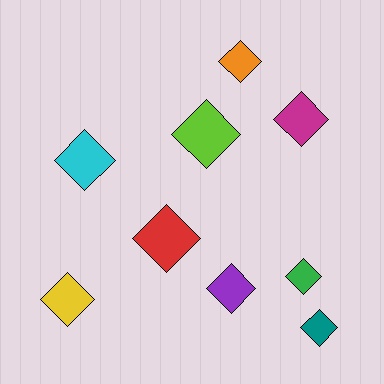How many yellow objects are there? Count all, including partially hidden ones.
There is 1 yellow object.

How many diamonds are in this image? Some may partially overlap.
There are 9 diamonds.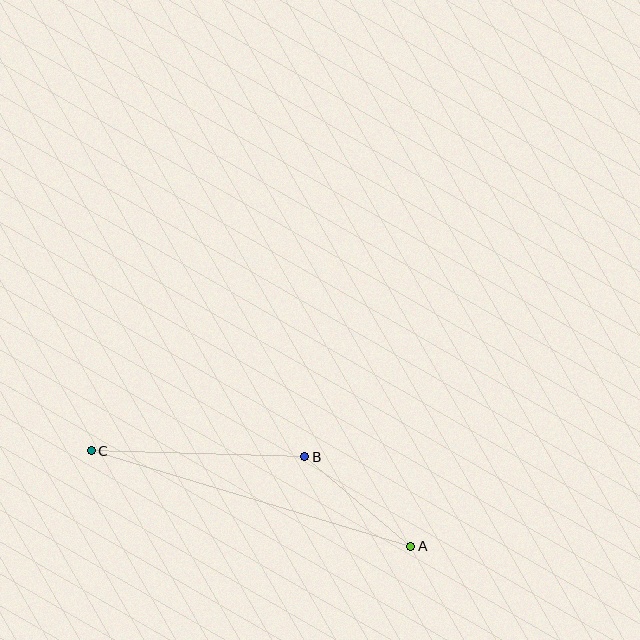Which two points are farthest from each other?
Points A and C are farthest from each other.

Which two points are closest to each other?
Points A and B are closest to each other.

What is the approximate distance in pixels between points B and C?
The distance between B and C is approximately 214 pixels.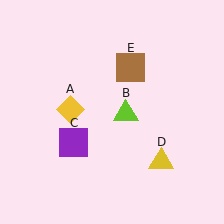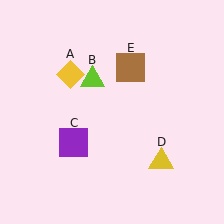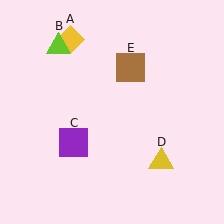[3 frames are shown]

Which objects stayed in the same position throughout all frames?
Purple square (object C) and yellow triangle (object D) and brown square (object E) remained stationary.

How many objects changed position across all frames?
2 objects changed position: yellow diamond (object A), lime triangle (object B).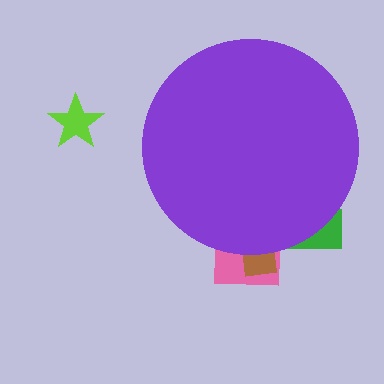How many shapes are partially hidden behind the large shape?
3 shapes are partially hidden.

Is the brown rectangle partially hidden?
Yes, the brown rectangle is partially hidden behind the purple circle.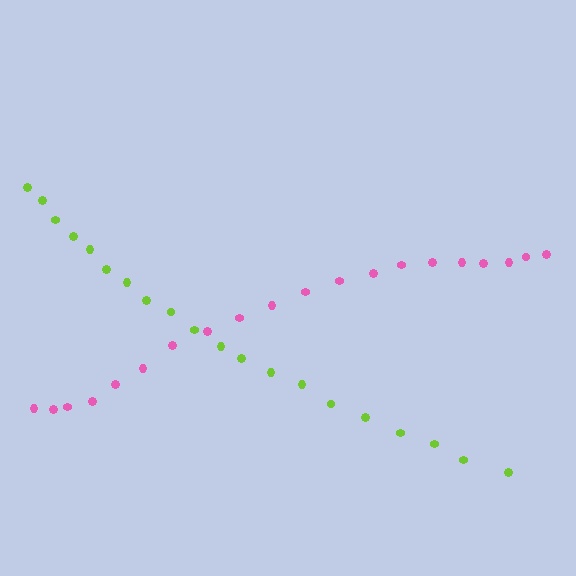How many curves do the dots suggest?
There are 2 distinct paths.